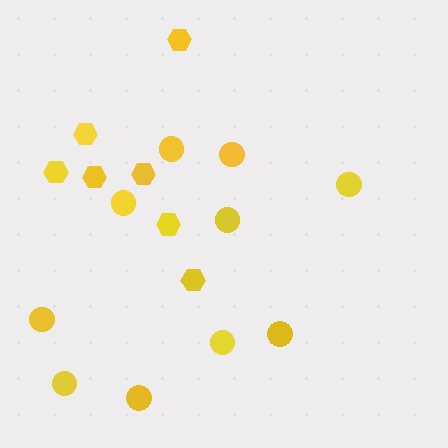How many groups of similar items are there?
There are 2 groups: one group of hexagons (7) and one group of circles (10).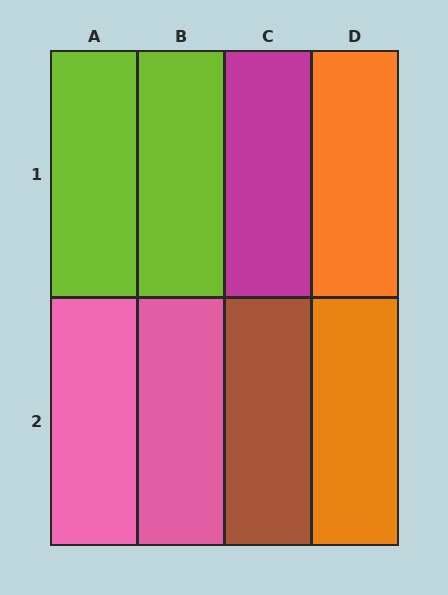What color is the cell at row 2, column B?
Pink.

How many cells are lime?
2 cells are lime.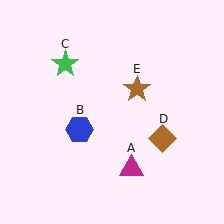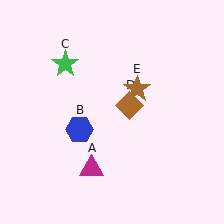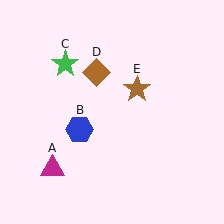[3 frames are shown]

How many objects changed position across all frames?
2 objects changed position: magenta triangle (object A), brown diamond (object D).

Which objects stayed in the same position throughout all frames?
Blue hexagon (object B) and green star (object C) and brown star (object E) remained stationary.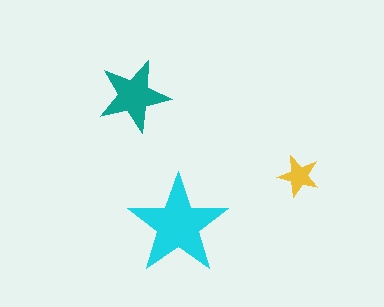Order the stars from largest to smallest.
the cyan one, the teal one, the yellow one.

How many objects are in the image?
There are 3 objects in the image.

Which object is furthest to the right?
The yellow star is rightmost.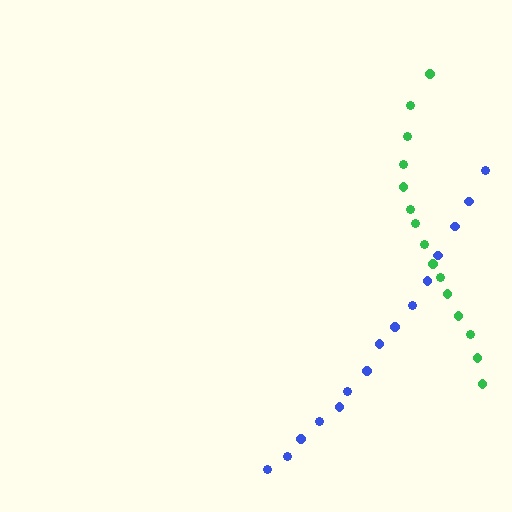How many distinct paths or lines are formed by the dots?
There are 2 distinct paths.